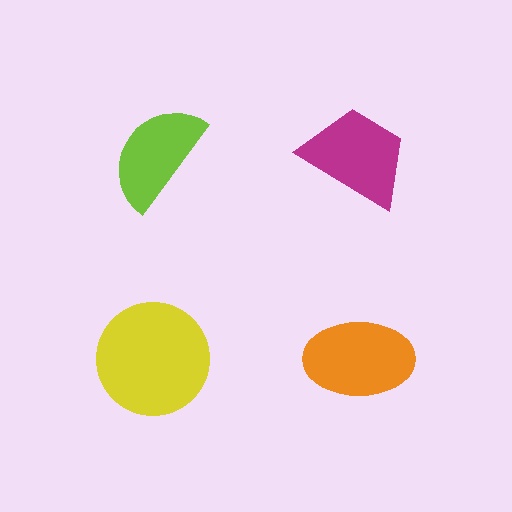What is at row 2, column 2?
An orange ellipse.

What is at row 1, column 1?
A lime semicircle.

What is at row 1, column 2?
A magenta trapezoid.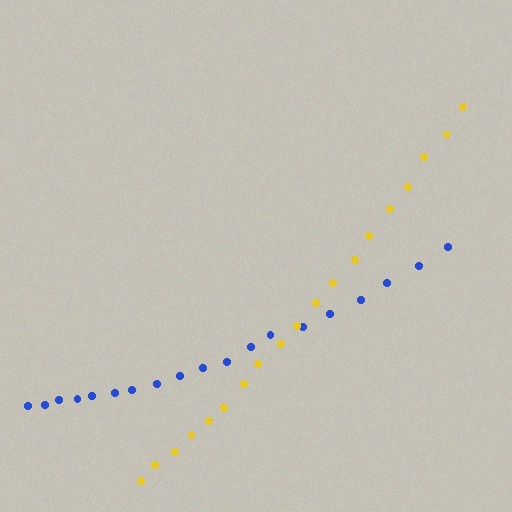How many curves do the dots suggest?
There are 2 distinct paths.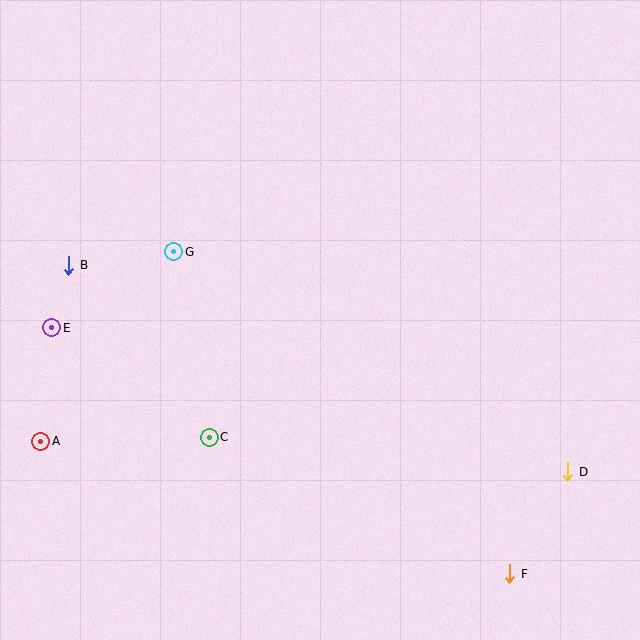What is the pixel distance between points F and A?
The distance between F and A is 487 pixels.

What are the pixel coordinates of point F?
Point F is at (510, 574).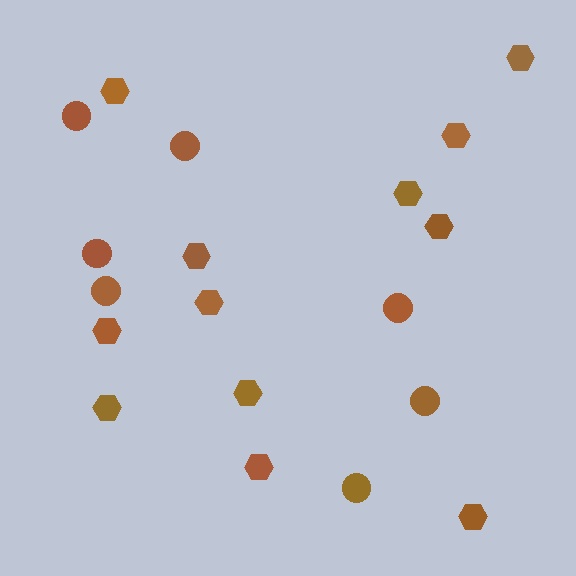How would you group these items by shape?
There are 2 groups: one group of circles (7) and one group of hexagons (12).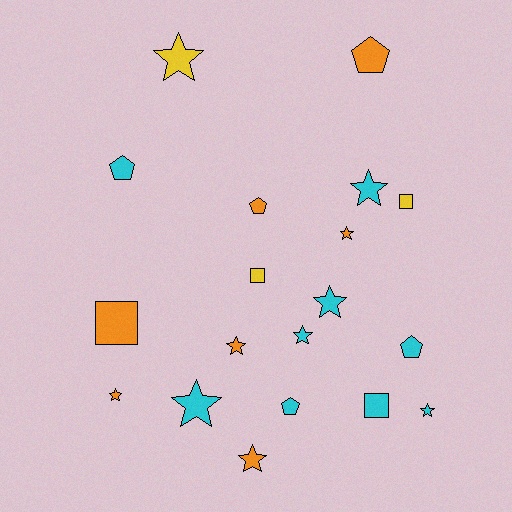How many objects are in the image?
There are 19 objects.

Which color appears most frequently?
Cyan, with 9 objects.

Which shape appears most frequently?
Star, with 10 objects.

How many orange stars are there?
There are 4 orange stars.